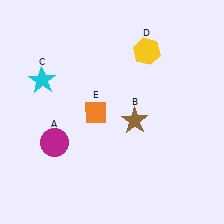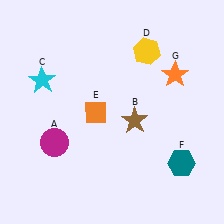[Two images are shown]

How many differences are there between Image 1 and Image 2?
There are 2 differences between the two images.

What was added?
A teal hexagon (F), an orange star (G) were added in Image 2.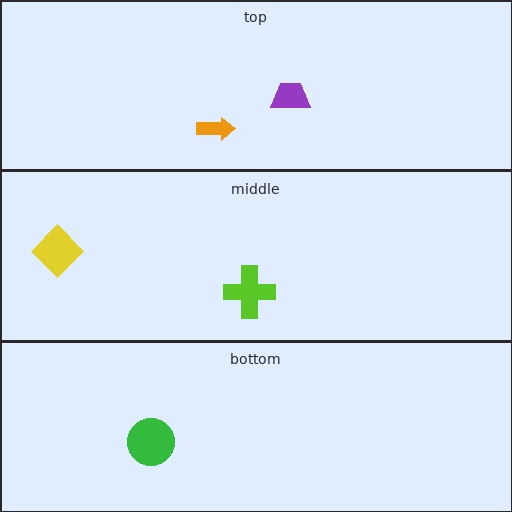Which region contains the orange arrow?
The top region.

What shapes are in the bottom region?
The green circle.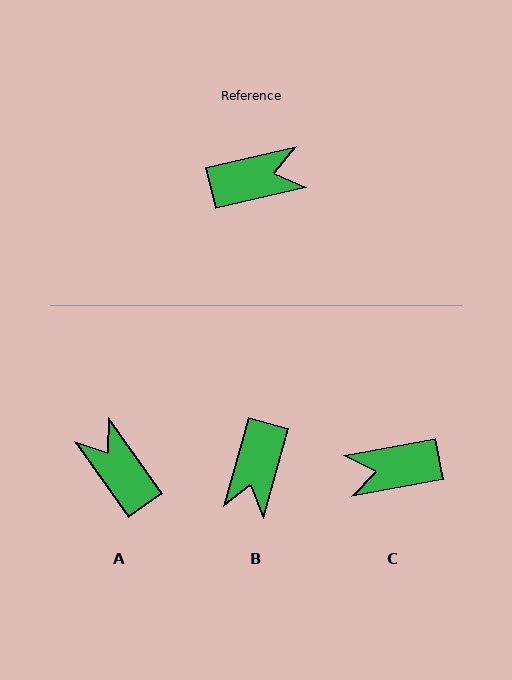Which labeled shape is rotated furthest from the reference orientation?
C, about 178 degrees away.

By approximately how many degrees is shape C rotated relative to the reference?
Approximately 178 degrees counter-clockwise.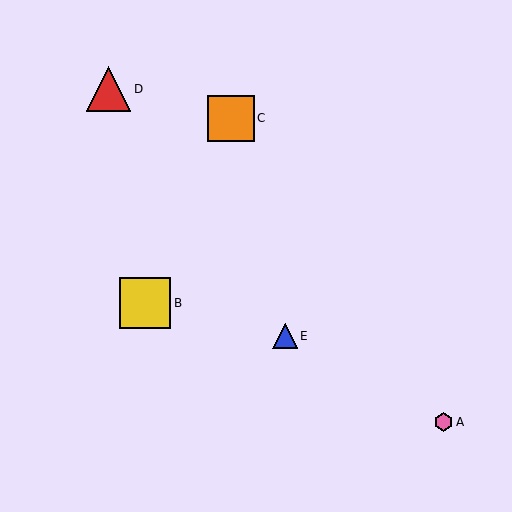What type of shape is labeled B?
Shape B is a yellow square.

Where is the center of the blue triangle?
The center of the blue triangle is at (285, 336).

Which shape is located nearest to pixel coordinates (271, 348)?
The blue triangle (labeled E) at (285, 336) is nearest to that location.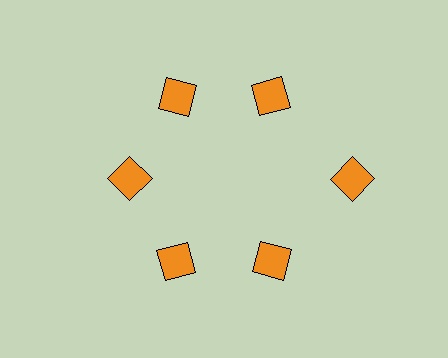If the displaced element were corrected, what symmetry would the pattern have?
It would have 6-fold rotational symmetry — the pattern would map onto itself every 60 degrees.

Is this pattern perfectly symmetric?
No. The 6 orange squares are arranged in a ring, but one element near the 3 o'clock position is pushed outward from the center, breaking the 6-fold rotational symmetry.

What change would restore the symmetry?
The symmetry would be restored by moving it inward, back onto the ring so that all 6 squares sit at equal angles and equal distance from the center.